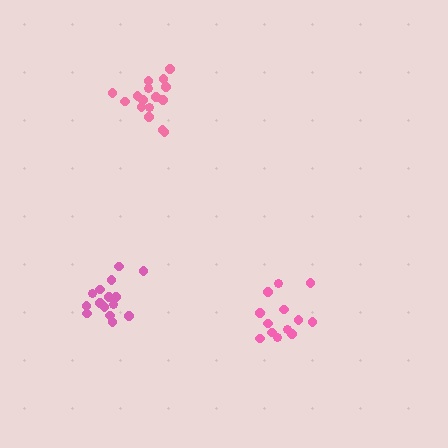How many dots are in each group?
Group 1: 16 dots, Group 2: 13 dots, Group 3: 15 dots (44 total).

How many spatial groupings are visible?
There are 3 spatial groupings.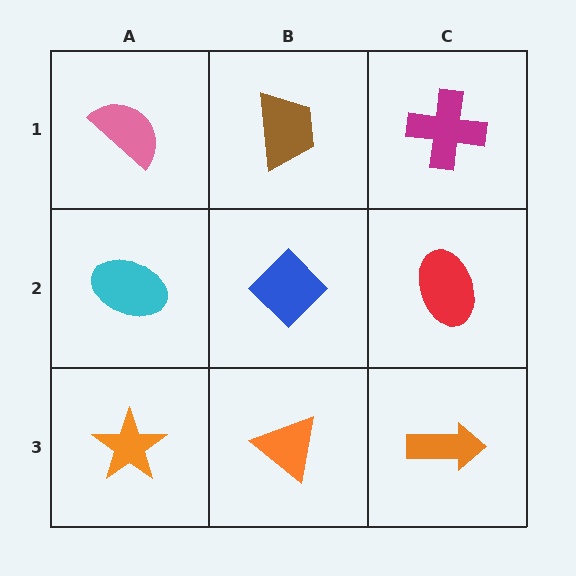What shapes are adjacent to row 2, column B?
A brown trapezoid (row 1, column B), an orange triangle (row 3, column B), a cyan ellipse (row 2, column A), a red ellipse (row 2, column C).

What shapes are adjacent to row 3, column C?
A red ellipse (row 2, column C), an orange triangle (row 3, column B).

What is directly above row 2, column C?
A magenta cross.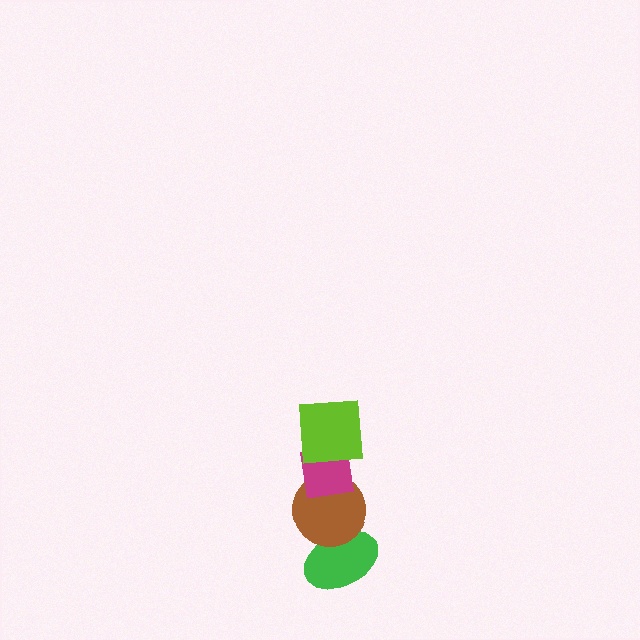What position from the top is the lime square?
The lime square is 1st from the top.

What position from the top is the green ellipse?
The green ellipse is 4th from the top.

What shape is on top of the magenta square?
The lime square is on top of the magenta square.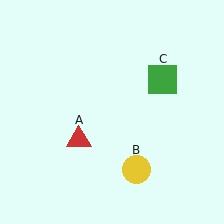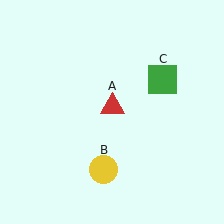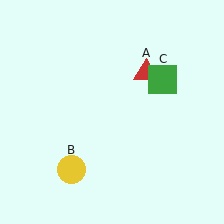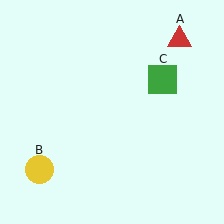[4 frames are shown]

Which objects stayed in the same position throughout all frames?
Green square (object C) remained stationary.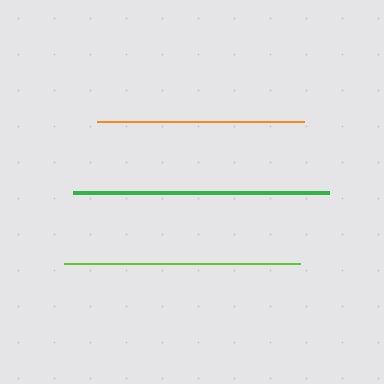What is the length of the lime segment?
The lime segment is approximately 236 pixels long.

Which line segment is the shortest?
The orange line is the shortest at approximately 206 pixels.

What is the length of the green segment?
The green segment is approximately 256 pixels long.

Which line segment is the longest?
The green line is the longest at approximately 256 pixels.